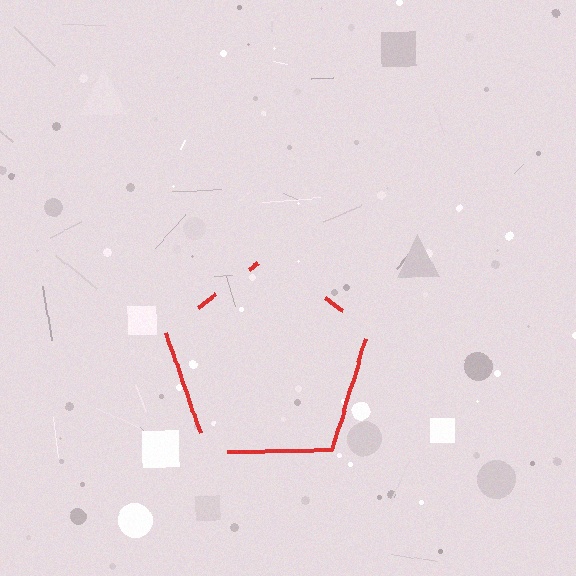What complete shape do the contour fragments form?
The contour fragments form a pentagon.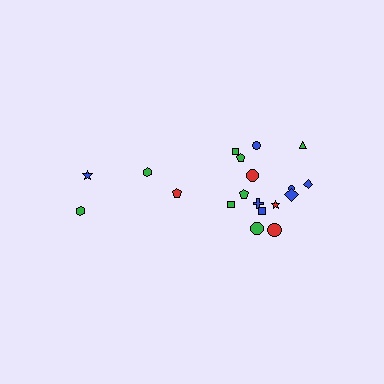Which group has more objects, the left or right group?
The right group.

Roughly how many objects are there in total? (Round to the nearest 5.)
Roughly 20 objects in total.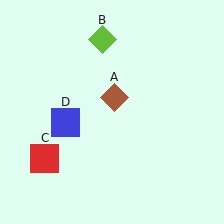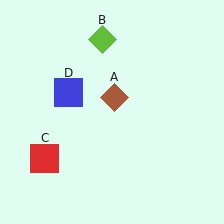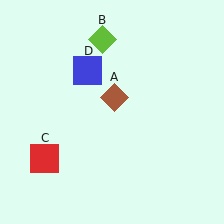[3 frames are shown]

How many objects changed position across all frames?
1 object changed position: blue square (object D).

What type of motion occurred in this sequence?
The blue square (object D) rotated clockwise around the center of the scene.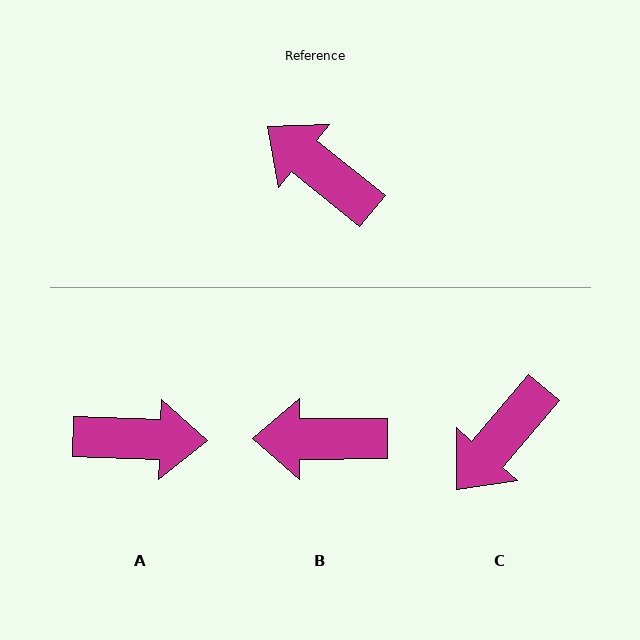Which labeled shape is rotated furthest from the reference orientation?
A, about 143 degrees away.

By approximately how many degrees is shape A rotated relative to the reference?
Approximately 143 degrees clockwise.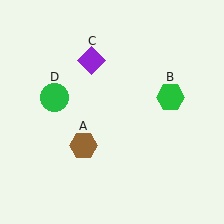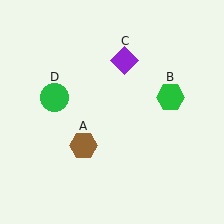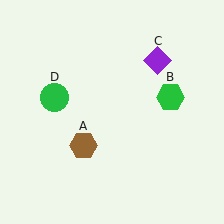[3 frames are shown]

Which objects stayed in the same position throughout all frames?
Brown hexagon (object A) and green hexagon (object B) and green circle (object D) remained stationary.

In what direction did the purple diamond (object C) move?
The purple diamond (object C) moved right.